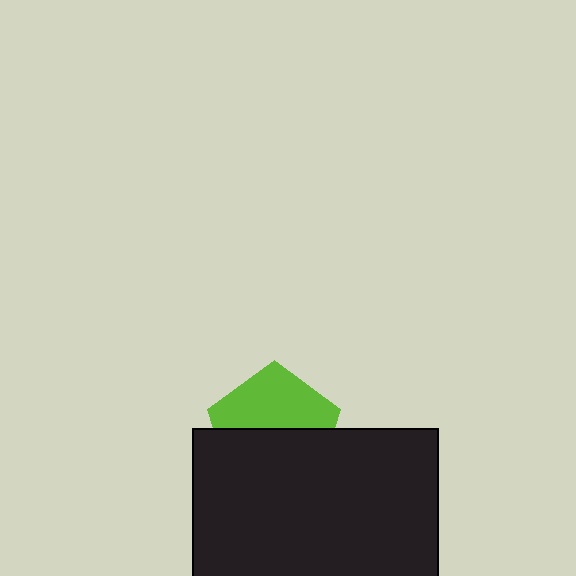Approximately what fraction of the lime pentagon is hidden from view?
Roughly 53% of the lime pentagon is hidden behind the black rectangle.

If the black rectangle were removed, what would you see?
You would see the complete lime pentagon.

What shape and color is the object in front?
The object in front is a black rectangle.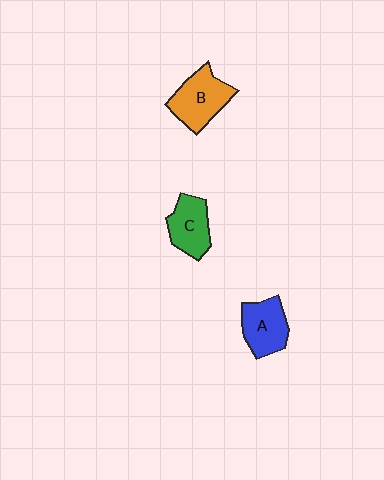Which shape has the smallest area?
Shape C (green).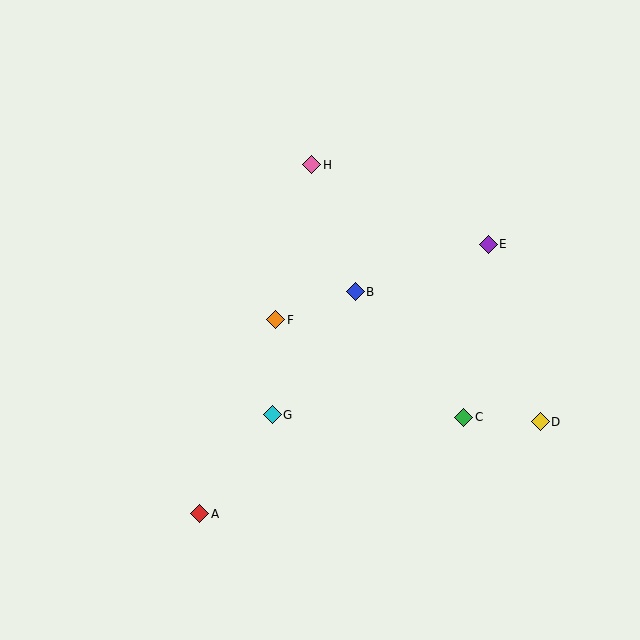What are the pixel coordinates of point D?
Point D is at (540, 422).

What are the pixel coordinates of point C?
Point C is at (464, 417).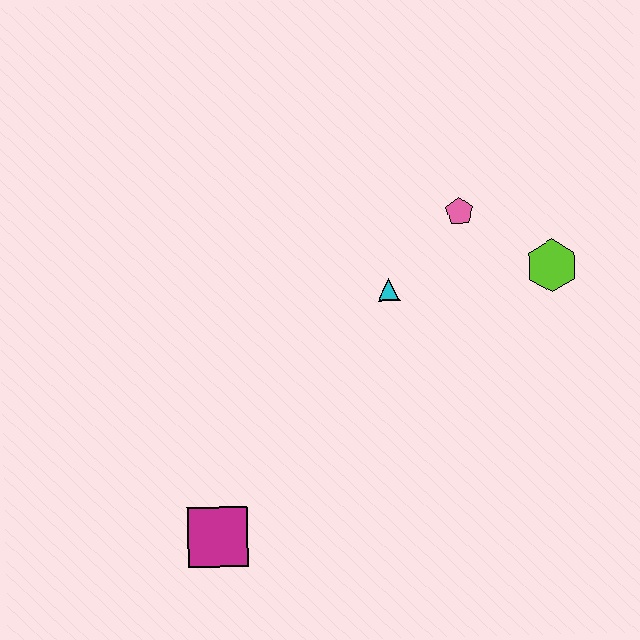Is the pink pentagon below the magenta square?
No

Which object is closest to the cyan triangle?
The pink pentagon is closest to the cyan triangle.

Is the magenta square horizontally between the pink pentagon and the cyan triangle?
No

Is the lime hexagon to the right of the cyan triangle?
Yes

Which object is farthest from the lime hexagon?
The magenta square is farthest from the lime hexagon.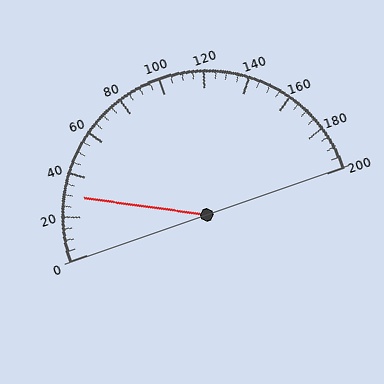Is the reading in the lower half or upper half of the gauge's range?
The reading is in the lower half of the range (0 to 200).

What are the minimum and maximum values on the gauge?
The gauge ranges from 0 to 200.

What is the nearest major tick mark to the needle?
The nearest major tick mark is 40.